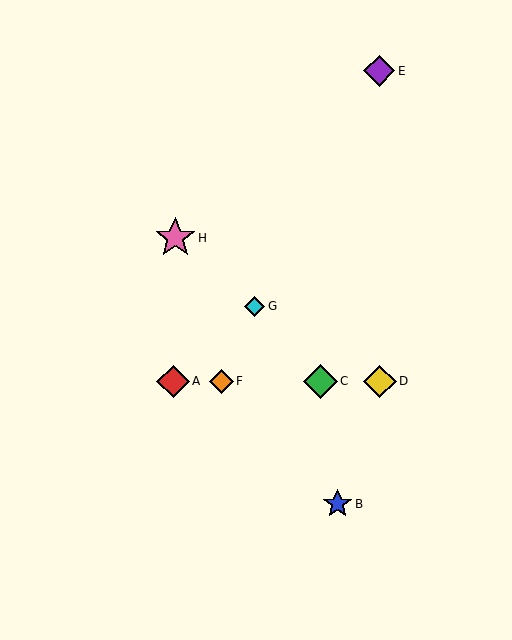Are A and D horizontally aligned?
Yes, both are at y≈381.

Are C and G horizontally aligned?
No, C is at y≈381 and G is at y≈306.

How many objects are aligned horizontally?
4 objects (A, C, D, F) are aligned horizontally.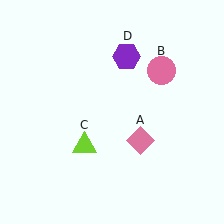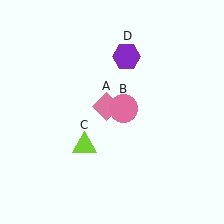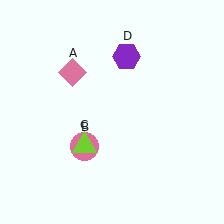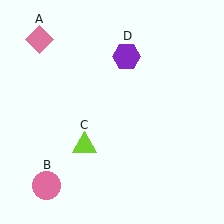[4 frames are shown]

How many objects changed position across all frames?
2 objects changed position: pink diamond (object A), pink circle (object B).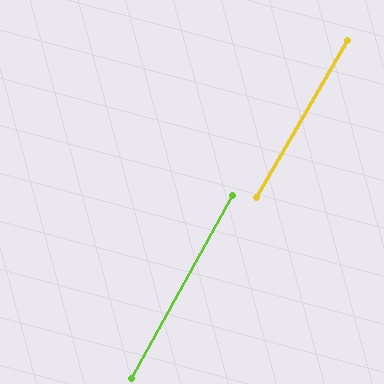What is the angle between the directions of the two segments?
Approximately 1 degree.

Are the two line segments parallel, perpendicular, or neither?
Parallel — their directions differ by only 1.4°.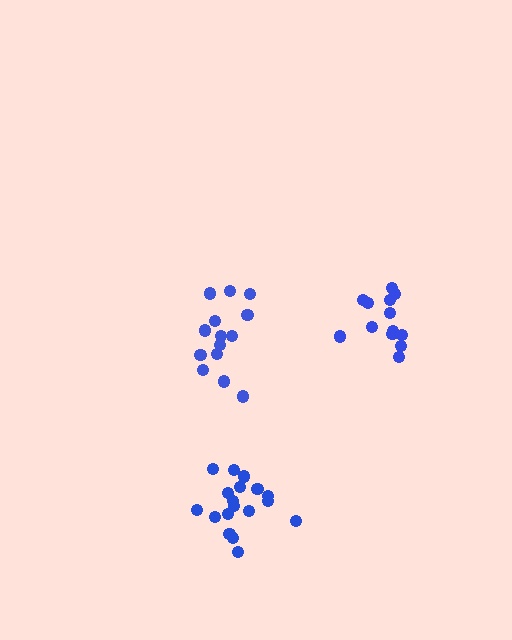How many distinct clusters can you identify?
There are 3 distinct clusters.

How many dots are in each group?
Group 1: 14 dots, Group 2: 18 dots, Group 3: 13 dots (45 total).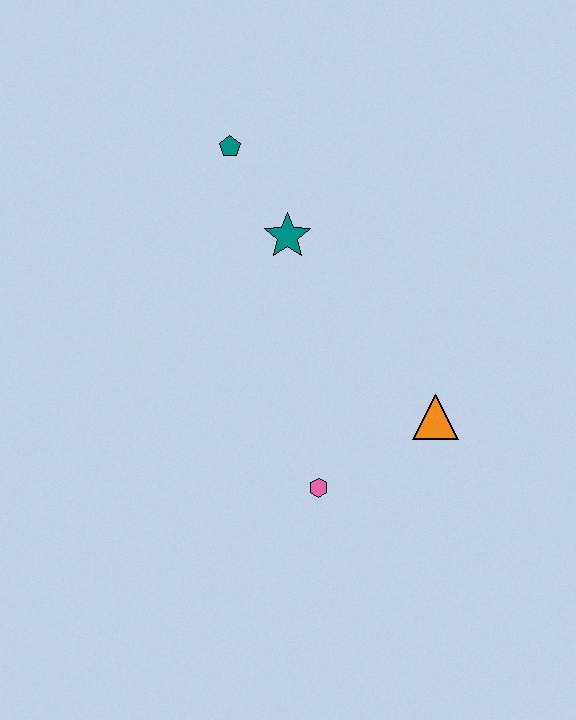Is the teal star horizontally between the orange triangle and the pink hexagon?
No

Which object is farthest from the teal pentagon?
The pink hexagon is farthest from the teal pentagon.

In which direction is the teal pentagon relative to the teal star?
The teal pentagon is above the teal star.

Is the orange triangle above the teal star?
No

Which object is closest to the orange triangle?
The pink hexagon is closest to the orange triangle.